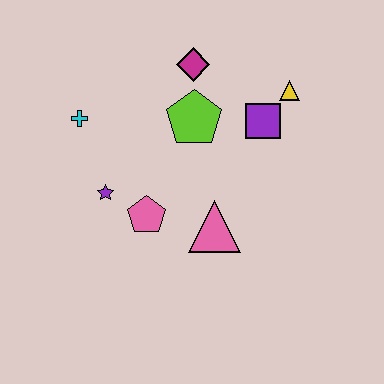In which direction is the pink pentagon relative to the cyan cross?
The pink pentagon is below the cyan cross.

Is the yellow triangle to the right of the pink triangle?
Yes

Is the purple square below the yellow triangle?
Yes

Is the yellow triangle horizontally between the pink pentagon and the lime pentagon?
No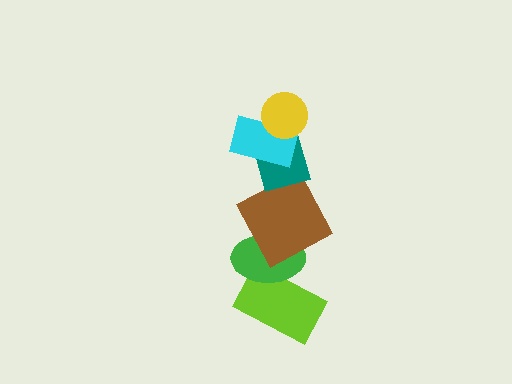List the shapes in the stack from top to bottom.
From top to bottom: the yellow circle, the cyan rectangle, the teal diamond, the brown square, the green ellipse, the lime rectangle.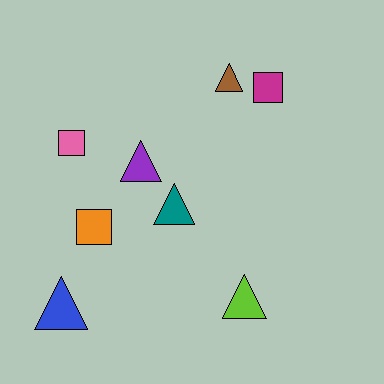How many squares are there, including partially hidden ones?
There are 3 squares.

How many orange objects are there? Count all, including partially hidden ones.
There is 1 orange object.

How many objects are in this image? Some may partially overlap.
There are 8 objects.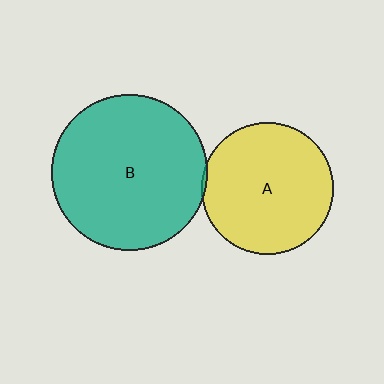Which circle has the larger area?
Circle B (teal).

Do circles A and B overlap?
Yes.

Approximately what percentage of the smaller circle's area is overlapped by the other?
Approximately 5%.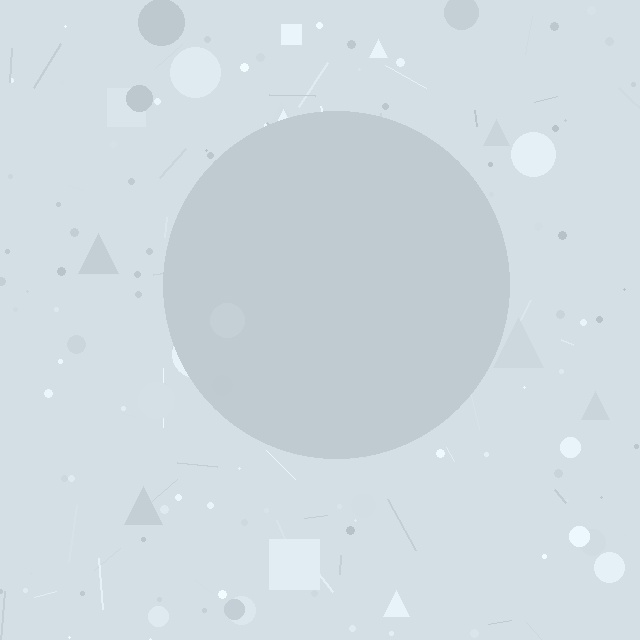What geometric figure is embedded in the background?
A circle is embedded in the background.